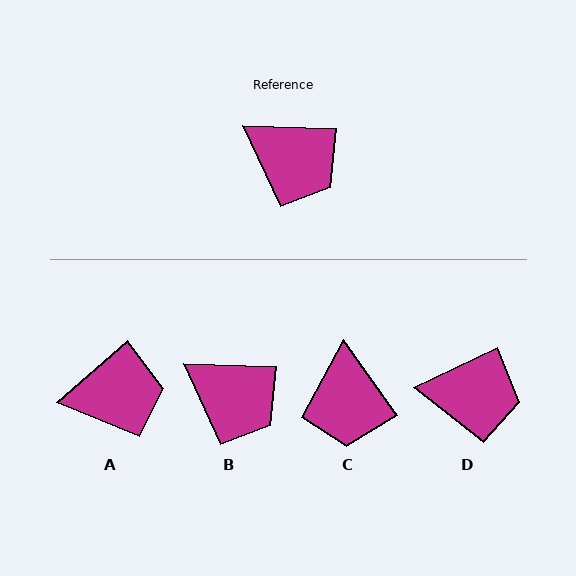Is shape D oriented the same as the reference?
No, it is off by about 27 degrees.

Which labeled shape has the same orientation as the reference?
B.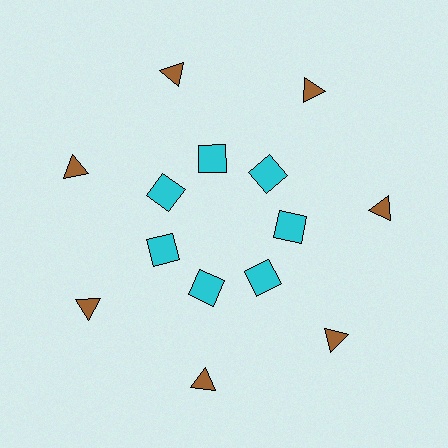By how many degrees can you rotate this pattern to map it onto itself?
The pattern maps onto itself every 51 degrees of rotation.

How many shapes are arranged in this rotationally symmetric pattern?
There are 14 shapes, arranged in 7 groups of 2.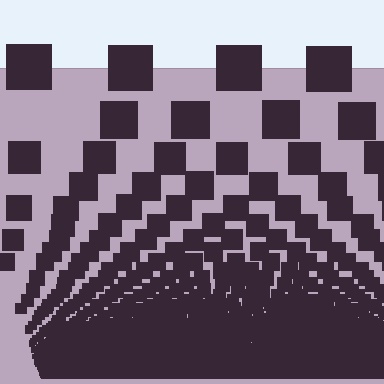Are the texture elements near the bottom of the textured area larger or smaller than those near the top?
Smaller. The gradient is inverted — elements near the bottom are smaller and denser.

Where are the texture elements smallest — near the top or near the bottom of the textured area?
Near the bottom.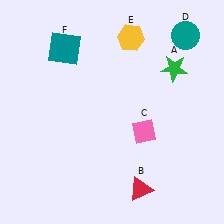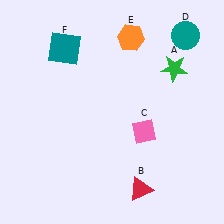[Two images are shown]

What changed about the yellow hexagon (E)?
In Image 1, E is yellow. In Image 2, it changed to orange.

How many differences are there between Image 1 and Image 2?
There is 1 difference between the two images.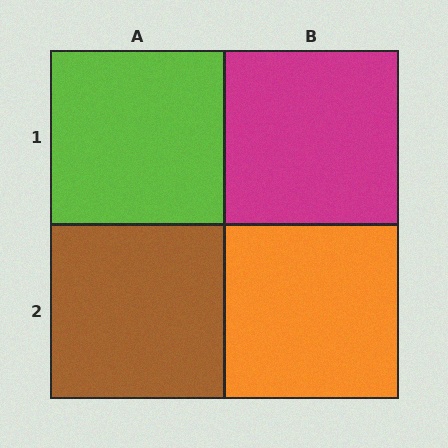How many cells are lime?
1 cell is lime.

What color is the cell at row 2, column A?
Brown.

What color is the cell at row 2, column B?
Orange.